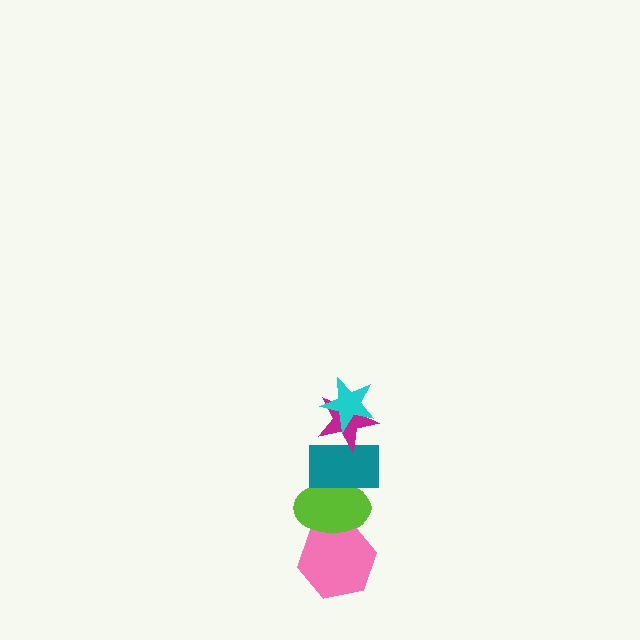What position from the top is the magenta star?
The magenta star is 2nd from the top.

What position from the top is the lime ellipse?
The lime ellipse is 4th from the top.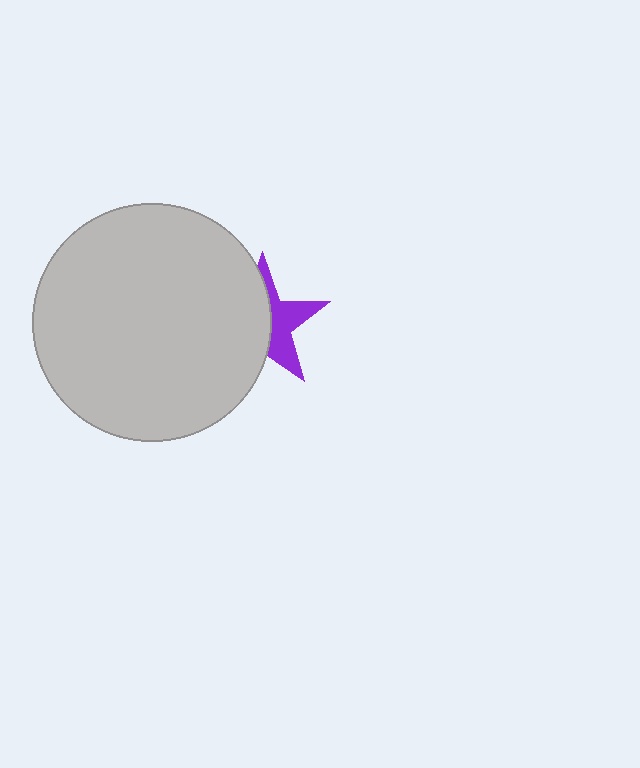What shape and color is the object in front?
The object in front is a light gray circle.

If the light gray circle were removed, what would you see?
You would see the complete purple star.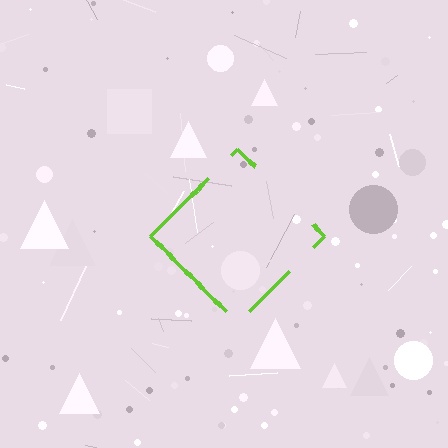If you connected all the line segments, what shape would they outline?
They would outline a diamond.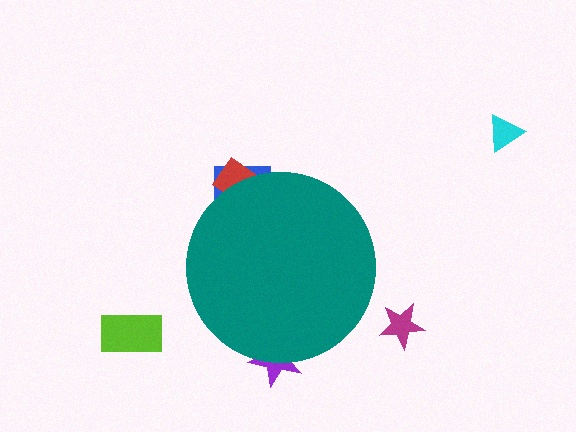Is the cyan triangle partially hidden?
No, the cyan triangle is fully visible.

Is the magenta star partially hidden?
No, the magenta star is fully visible.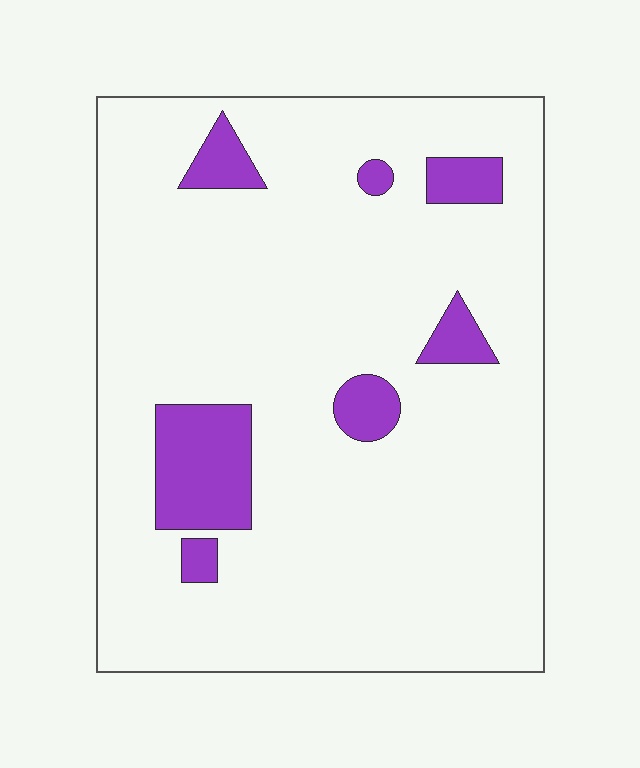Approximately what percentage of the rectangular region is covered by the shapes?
Approximately 10%.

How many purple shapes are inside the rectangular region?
7.